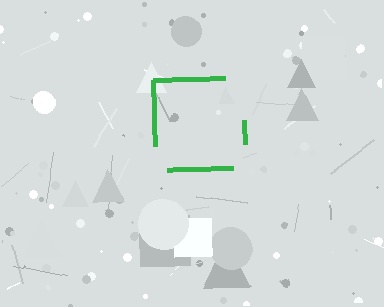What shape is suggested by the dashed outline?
The dashed outline suggests a square.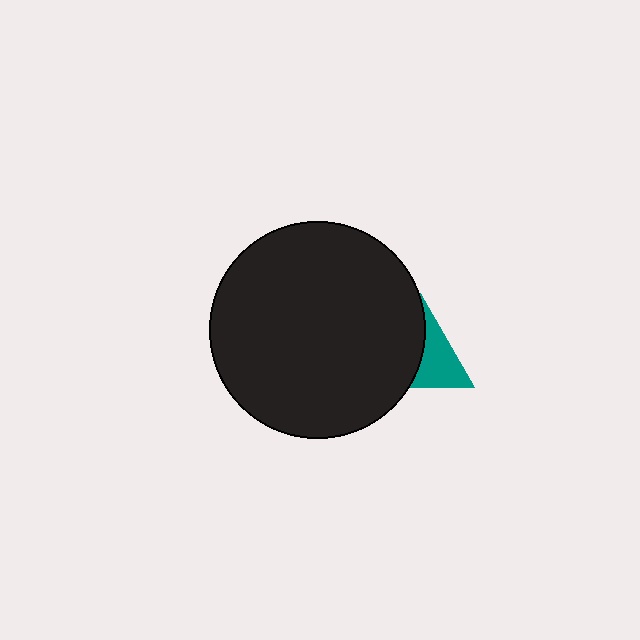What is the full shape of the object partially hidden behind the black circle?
The partially hidden object is a teal triangle.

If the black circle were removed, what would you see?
You would see the complete teal triangle.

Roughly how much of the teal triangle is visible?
About half of it is visible (roughly 47%).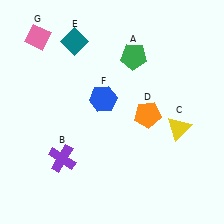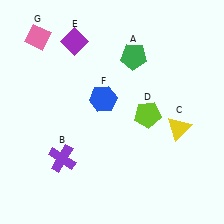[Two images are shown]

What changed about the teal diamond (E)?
In Image 1, E is teal. In Image 2, it changed to purple.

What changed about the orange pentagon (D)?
In Image 1, D is orange. In Image 2, it changed to lime.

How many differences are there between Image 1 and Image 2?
There are 2 differences between the two images.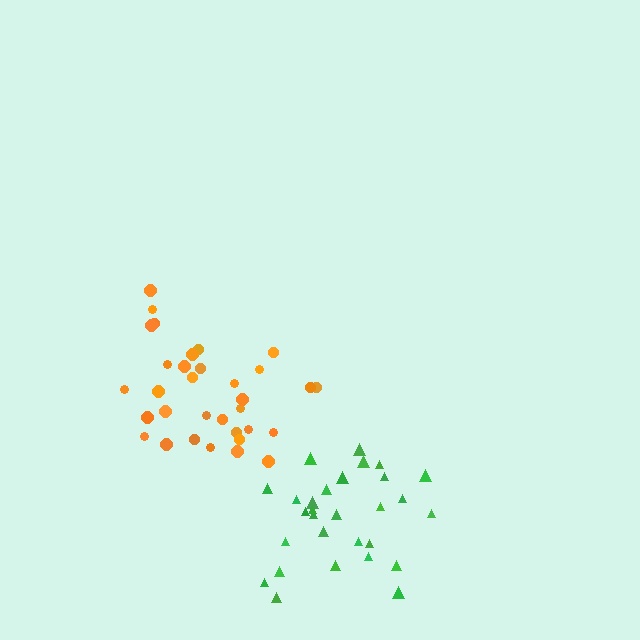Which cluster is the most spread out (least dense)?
Orange.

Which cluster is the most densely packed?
Green.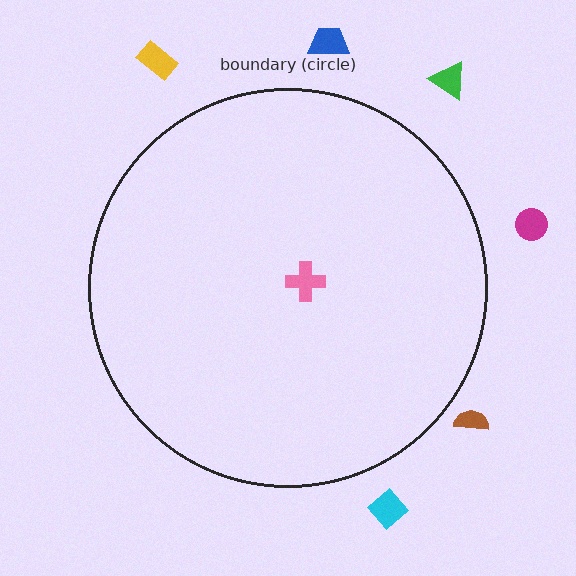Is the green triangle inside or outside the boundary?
Outside.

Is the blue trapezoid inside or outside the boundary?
Outside.